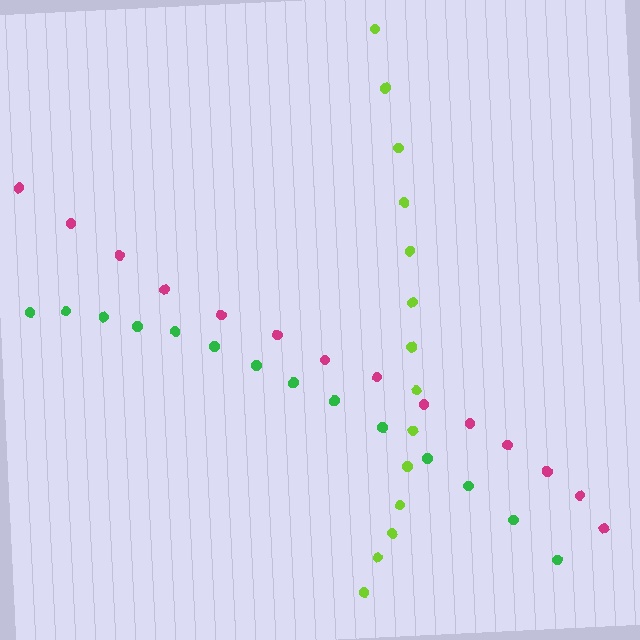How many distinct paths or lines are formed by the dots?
There are 3 distinct paths.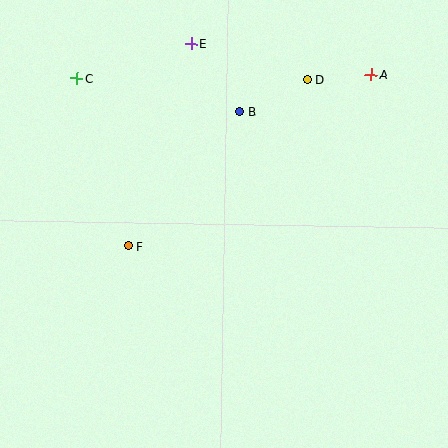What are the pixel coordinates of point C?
Point C is at (77, 78).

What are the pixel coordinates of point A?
Point A is at (371, 74).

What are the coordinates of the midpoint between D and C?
The midpoint between D and C is at (192, 79).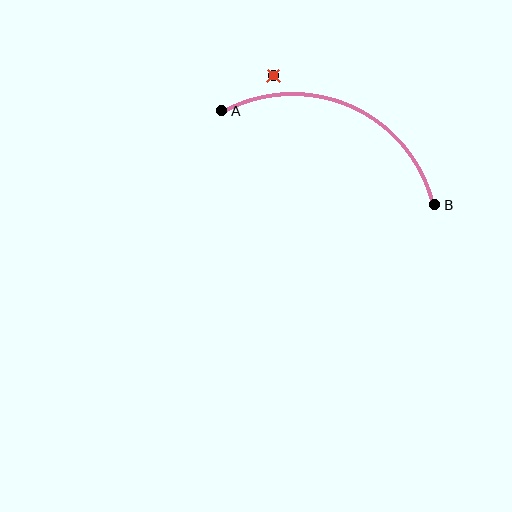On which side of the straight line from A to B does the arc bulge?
The arc bulges above the straight line connecting A and B.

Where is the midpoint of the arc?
The arc midpoint is the point on the curve farthest from the straight line joining A and B. It sits above that line.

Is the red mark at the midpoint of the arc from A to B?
No — the red mark does not lie on the arc at all. It sits slightly outside the curve.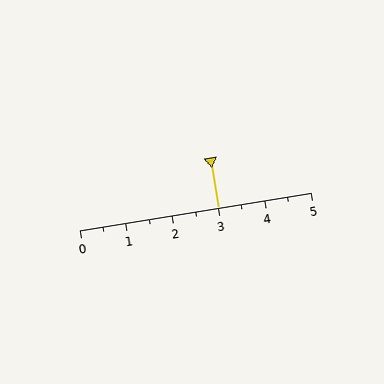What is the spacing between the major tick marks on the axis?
The major ticks are spaced 1 apart.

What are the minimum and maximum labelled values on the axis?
The axis runs from 0 to 5.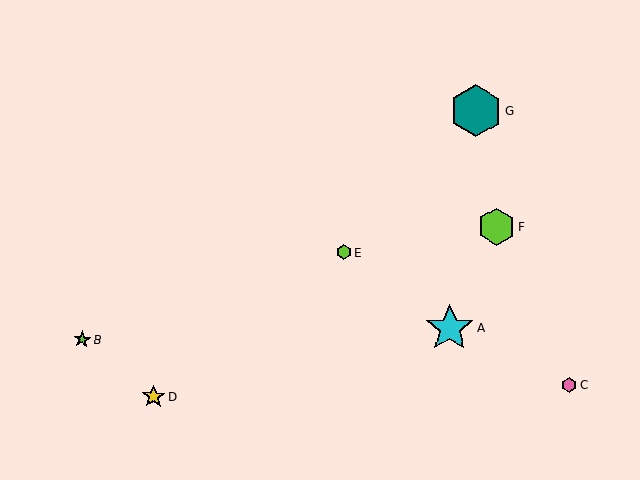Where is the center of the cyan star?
The center of the cyan star is at (450, 328).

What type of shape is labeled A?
Shape A is a cyan star.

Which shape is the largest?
The teal hexagon (labeled G) is the largest.